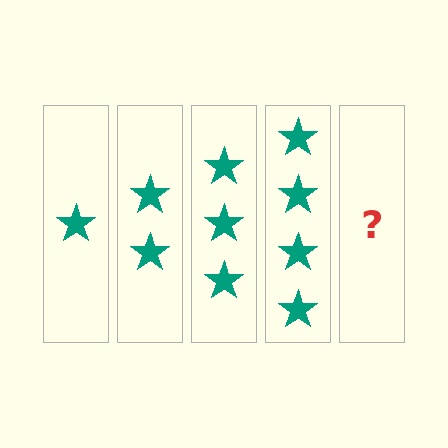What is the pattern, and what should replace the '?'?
The pattern is that each step adds one more star. The '?' should be 5 stars.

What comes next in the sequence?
The next element should be 5 stars.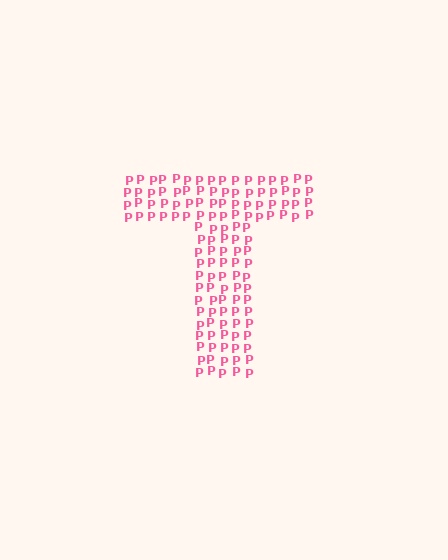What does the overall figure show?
The overall figure shows the letter T.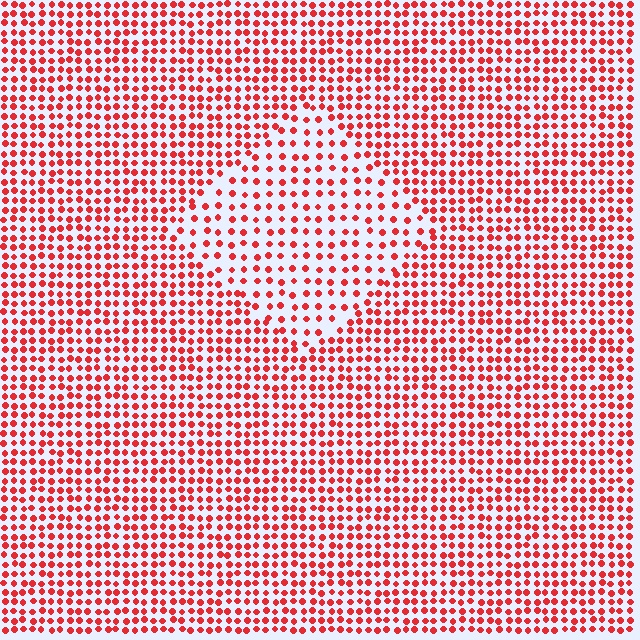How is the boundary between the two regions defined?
The boundary is defined by a change in element density (approximately 1.8x ratio). All elements are the same color, size, and shape.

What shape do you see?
I see a diamond.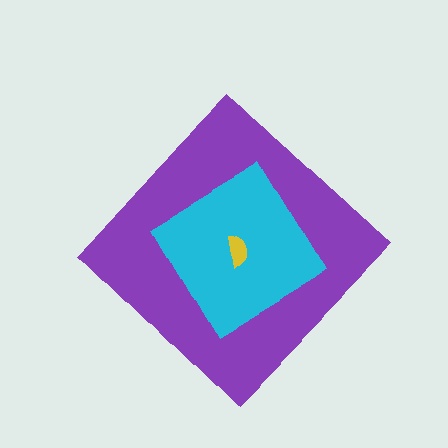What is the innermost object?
The yellow semicircle.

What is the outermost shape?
The purple diamond.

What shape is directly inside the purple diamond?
The cyan diamond.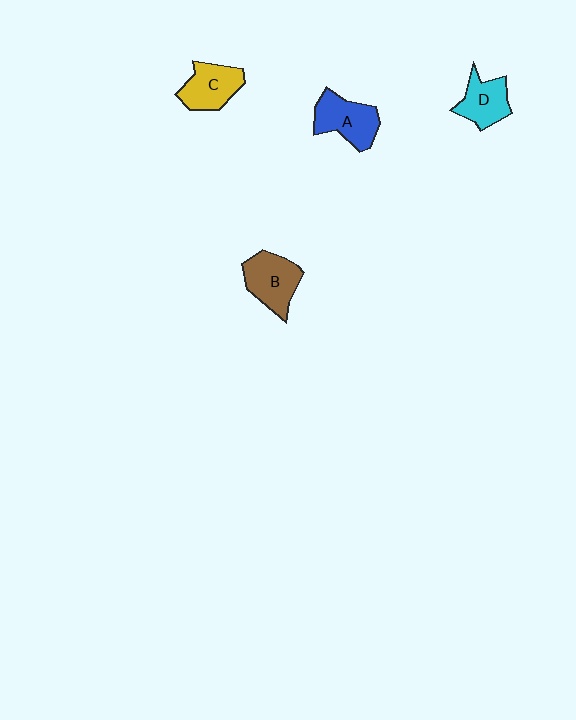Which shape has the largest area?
Shape B (brown).